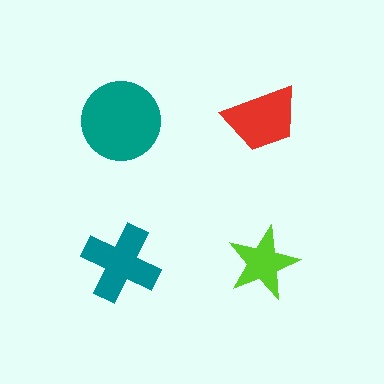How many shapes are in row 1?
2 shapes.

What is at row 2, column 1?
A teal cross.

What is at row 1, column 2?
A red trapezoid.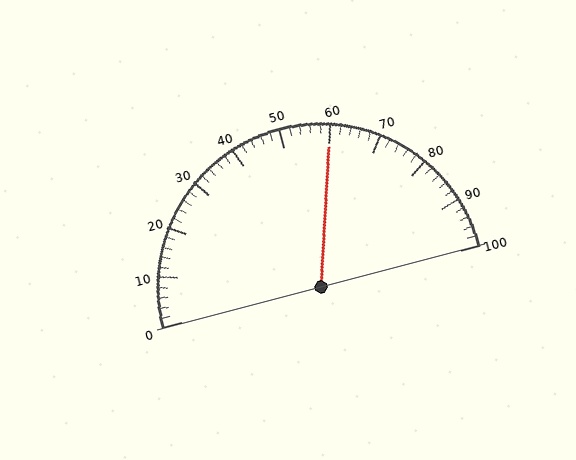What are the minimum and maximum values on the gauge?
The gauge ranges from 0 to 100.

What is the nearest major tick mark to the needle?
The nearest major tick mark is 60.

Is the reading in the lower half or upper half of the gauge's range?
The reading is in the upper half of the range (0 to 100).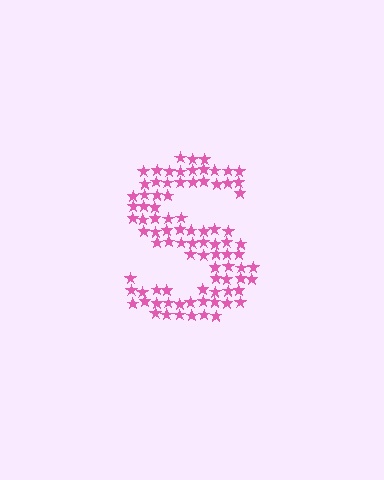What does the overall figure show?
The overall figure shows the letter S.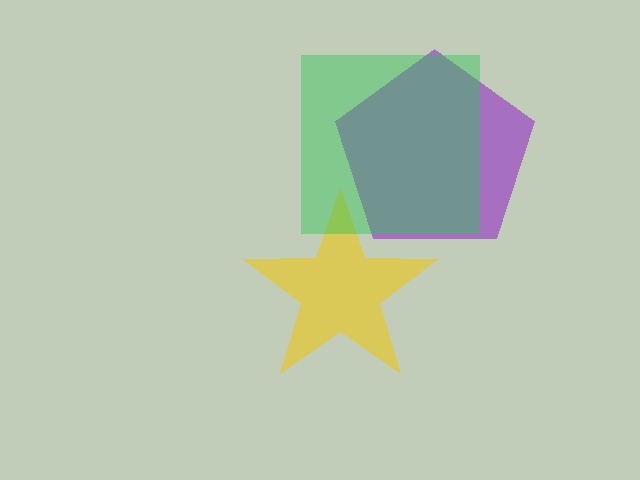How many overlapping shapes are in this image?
There are 3 overlapping shapes in the image.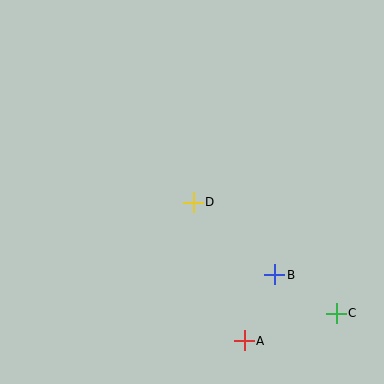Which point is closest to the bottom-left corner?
Point A is closest to the bottom-left corner.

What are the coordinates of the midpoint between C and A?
The midpoint between C and A is at (290, 327).